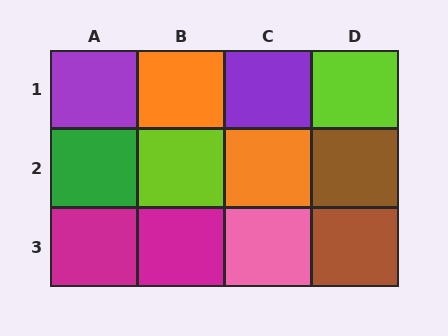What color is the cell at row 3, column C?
Pink.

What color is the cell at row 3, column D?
Brown.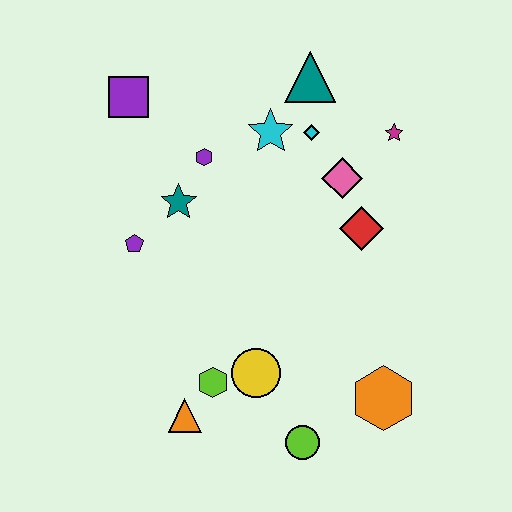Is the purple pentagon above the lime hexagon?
Yes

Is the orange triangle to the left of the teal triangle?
Yes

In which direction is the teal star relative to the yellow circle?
The teal star is above the yellow circle.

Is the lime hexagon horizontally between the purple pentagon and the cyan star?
Yes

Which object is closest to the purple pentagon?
The teal star is closest to the purple pentagon.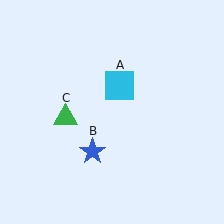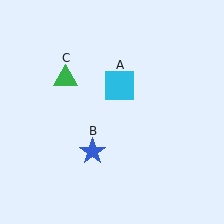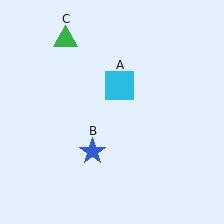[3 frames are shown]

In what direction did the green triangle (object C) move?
The green triangle (object C) moved up.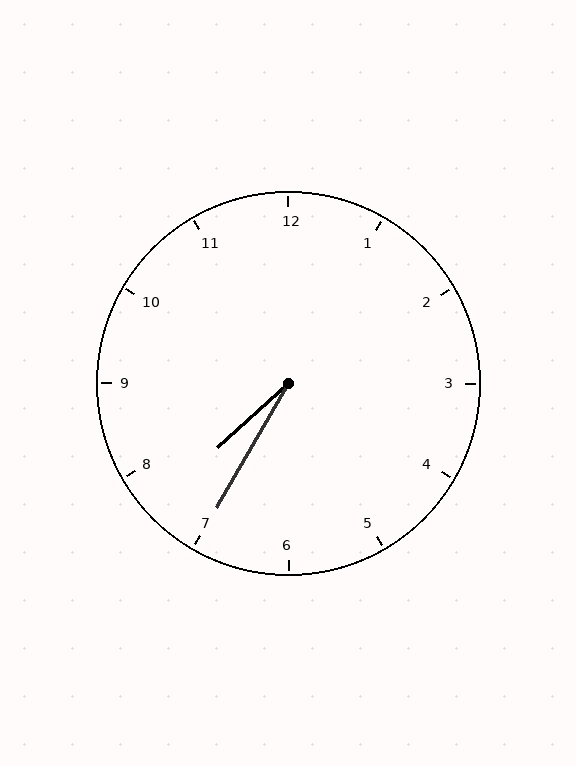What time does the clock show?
7:35.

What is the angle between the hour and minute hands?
Approximately 18 degrees.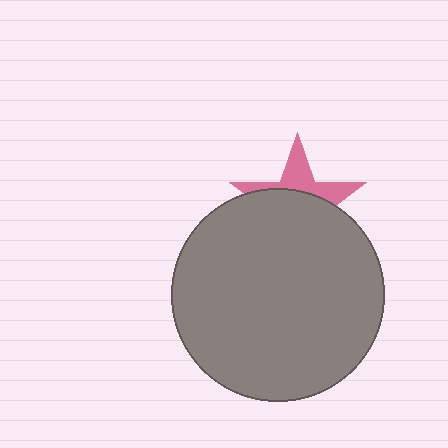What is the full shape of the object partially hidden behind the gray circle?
The partially hidden object is a pink star.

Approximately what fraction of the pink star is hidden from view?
Roughly 63% of the pink star is hidden behind the gray circle.